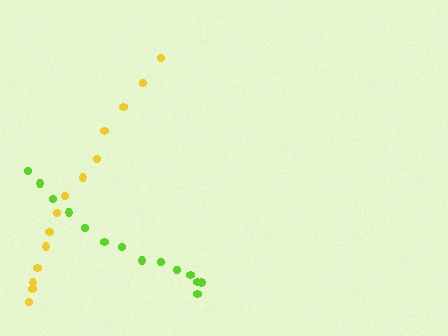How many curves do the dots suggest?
There are 2 distinct paths.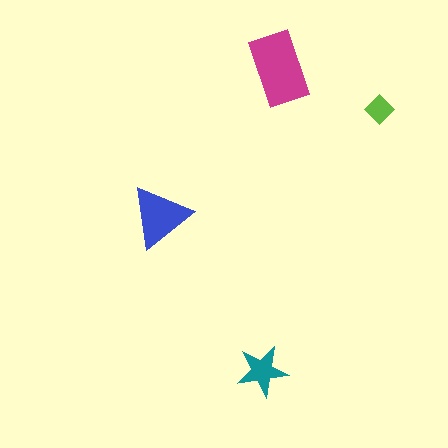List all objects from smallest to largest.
The lime diamond, the teal star, the blue triangle, the magenta rectangle.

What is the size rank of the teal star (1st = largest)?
3rd.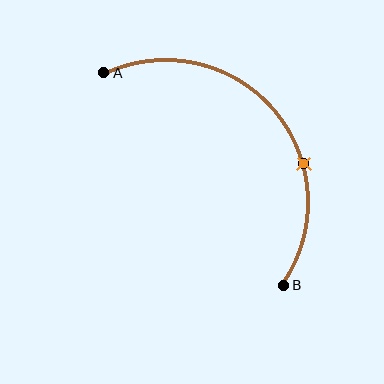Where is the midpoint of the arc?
The arc midpoint is the point on the curve farthest from the straight line joining A and B. It sits above and to the right of that line.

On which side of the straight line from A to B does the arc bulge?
The arc bulges above and to the right of the straight line connecting A and B.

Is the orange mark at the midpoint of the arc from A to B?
No. The orange mark lies on the arc but is closer to endpoint B. The arc midpoint would be at the point on the curve equidistant along the arc from both A and B.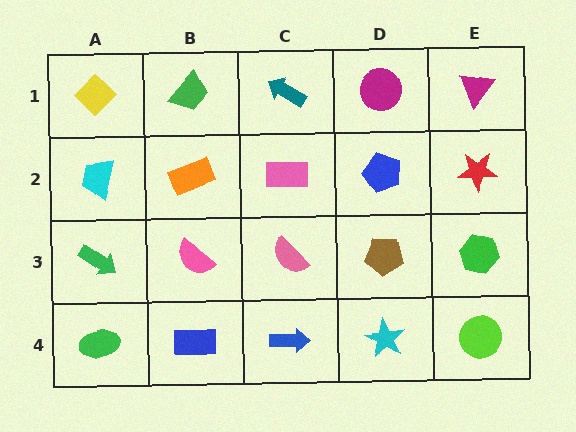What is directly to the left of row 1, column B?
A yellow diamond.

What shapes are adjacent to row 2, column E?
A magenta triangle (row 1, column E), a green hexagon (row 3, column E), a blue pentagon (row 2, column D).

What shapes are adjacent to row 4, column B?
A pink semicircle (row 3, column B), a green ellipse (row 4, column A), a blue arrow (row 4, column C).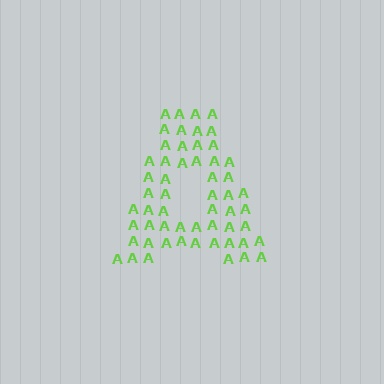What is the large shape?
The large shape is the letter A.